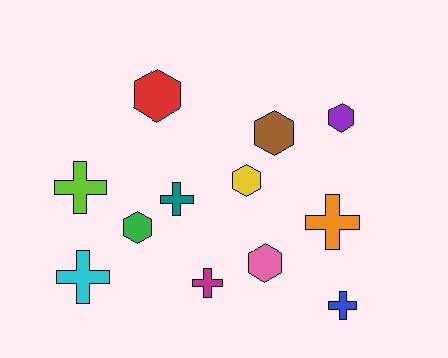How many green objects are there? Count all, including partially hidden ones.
There is 1 green object.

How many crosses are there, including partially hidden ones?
There are 6 crosses.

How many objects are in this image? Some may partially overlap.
There are 12 objects.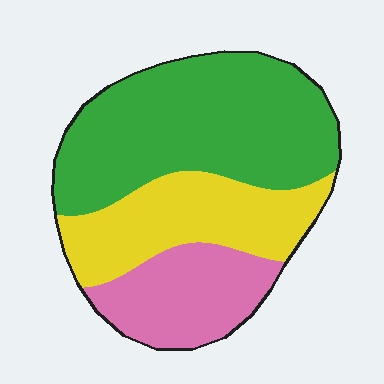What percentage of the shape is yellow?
Yellow takes up about one quarter (1/4) of the shape.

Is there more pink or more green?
Green.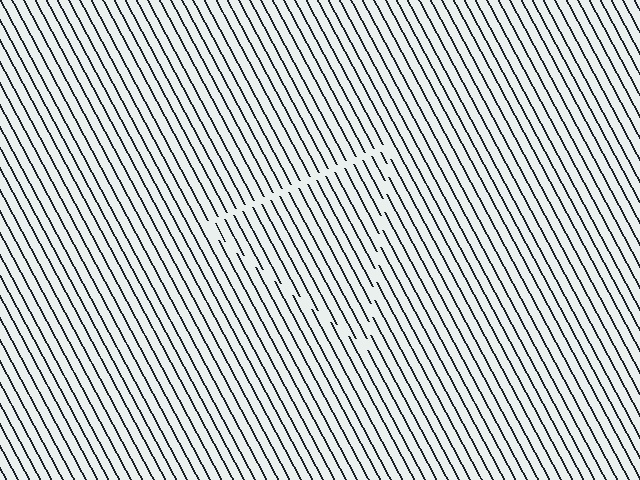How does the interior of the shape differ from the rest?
The interior of the shape contains the same grating, shifted by half a period — the contour is defined by the phase discontinuity where line-ends from the inner and outer gratings abut.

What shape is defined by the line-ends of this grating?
An illusory triangle. The interior of the shape contains the same grating, shifted by half a period — the contour is defined by the phase discontinuity where line-ends from the inner and outer gratings abut.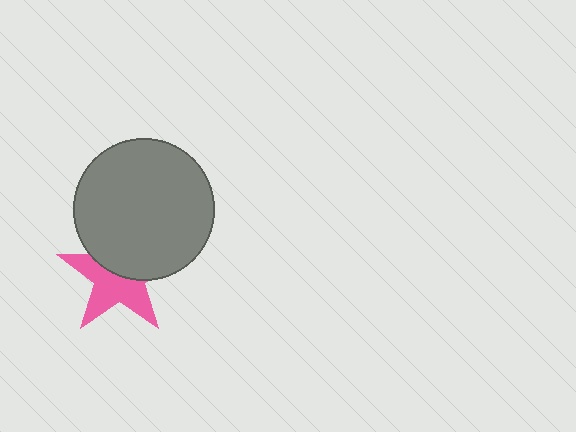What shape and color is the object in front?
The object in front is a gray circle.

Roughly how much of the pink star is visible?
About half of it is visible (roughly 55%).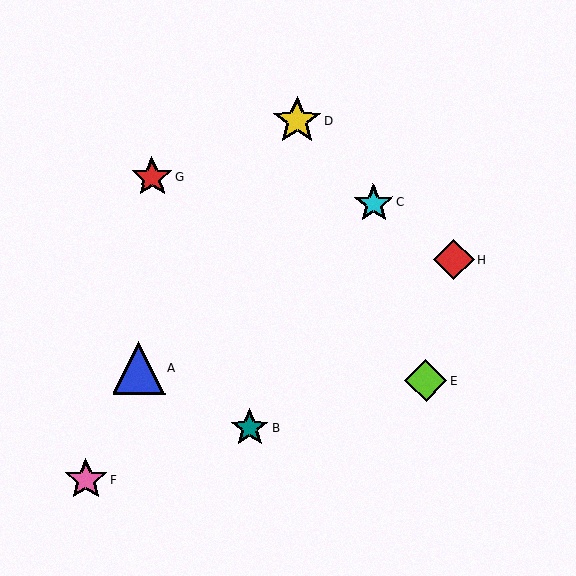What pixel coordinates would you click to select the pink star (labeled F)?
Click at (86, 479) to select the pink star F.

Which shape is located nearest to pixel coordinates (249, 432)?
The teal star (labeled B) at (249, 428) is nearest to that location.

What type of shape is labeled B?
Shape B is a teal star.